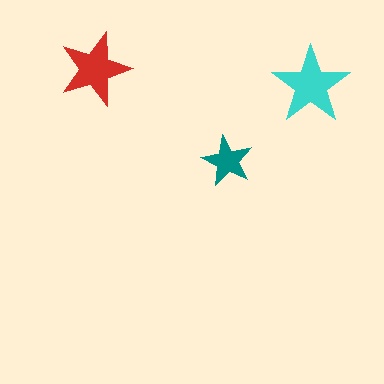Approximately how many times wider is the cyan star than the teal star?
About 1.5 times wider.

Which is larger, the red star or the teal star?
The red one.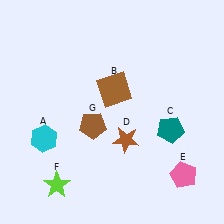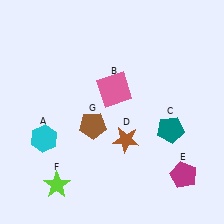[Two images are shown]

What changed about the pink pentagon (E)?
In Image 1, E is pink. In Image 2, it changed to magenta.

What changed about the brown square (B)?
In Image 1, B is brown. In Image 2, it changed to pink.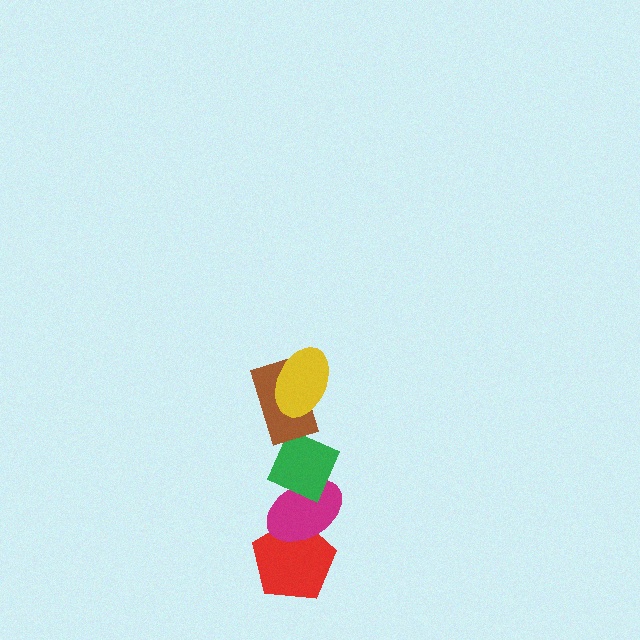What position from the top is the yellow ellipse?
The yellow ellipse is 1st from the top.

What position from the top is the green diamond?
The green diamond is 3rd from the top.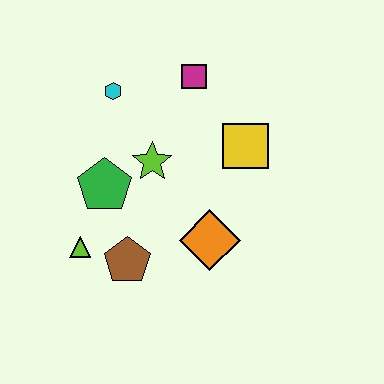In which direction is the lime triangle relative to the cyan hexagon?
The lime triangle is below the cyan hexagon.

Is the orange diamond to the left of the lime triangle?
No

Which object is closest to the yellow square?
The magenta square is closest to the yellow square.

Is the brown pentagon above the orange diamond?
No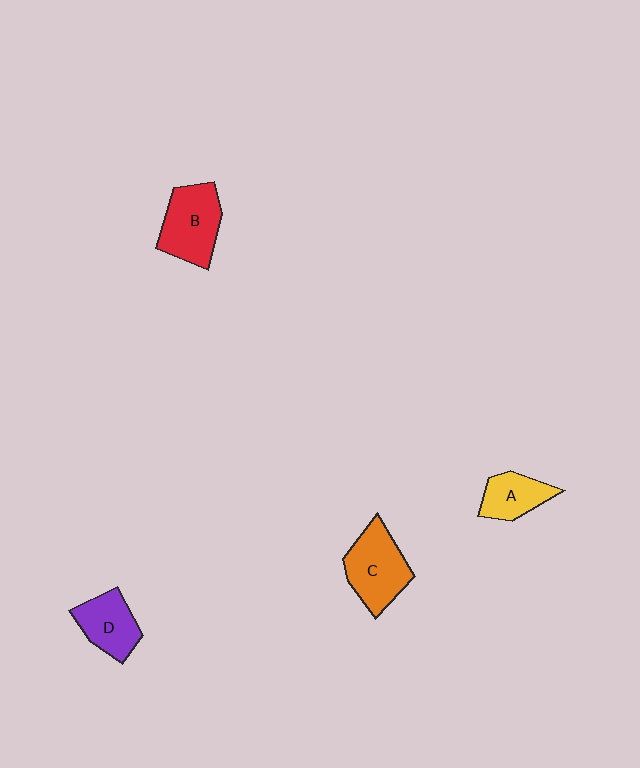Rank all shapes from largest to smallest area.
From largest to smallest: C (orange), B (red), D (purple), A (yellow).